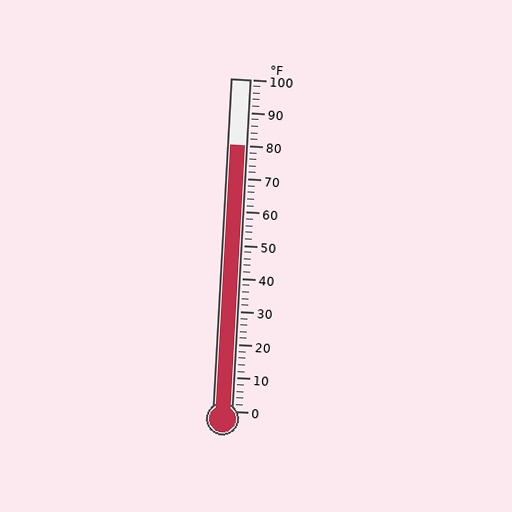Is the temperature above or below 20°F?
The temperature is above 20°F.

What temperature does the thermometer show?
The thermometer shows approximately 80°F.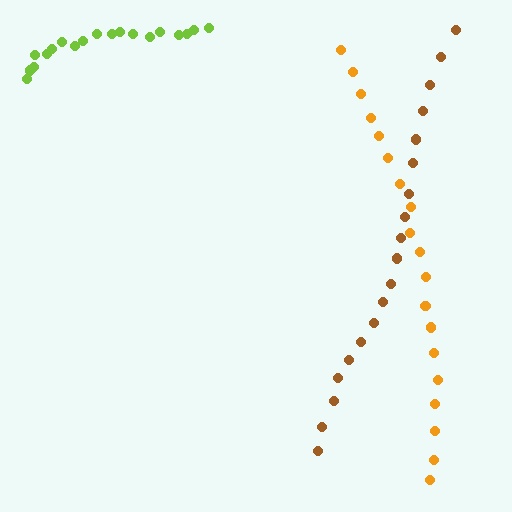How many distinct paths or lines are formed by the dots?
There are 3 distinct paths.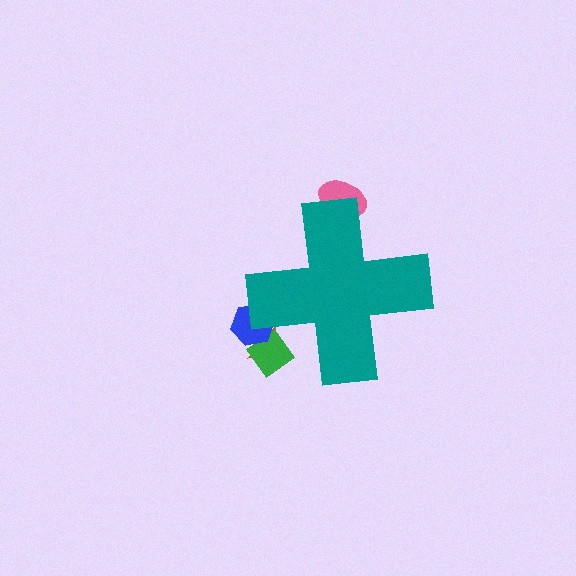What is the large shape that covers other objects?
A teal cross.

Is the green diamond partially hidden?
Yes, the green diamond is partially hidden behind the teal cross.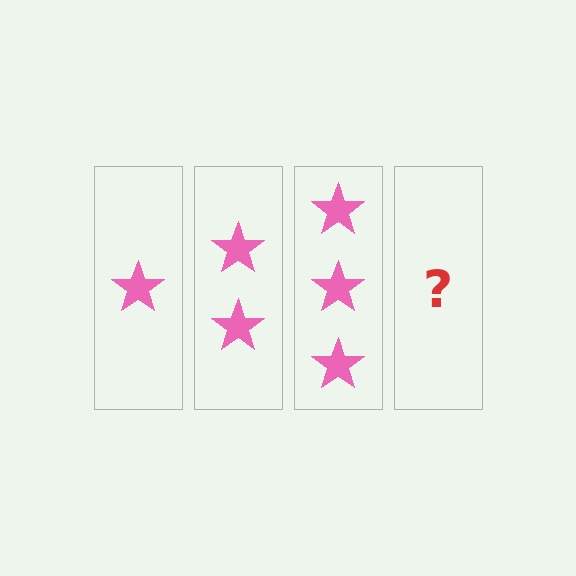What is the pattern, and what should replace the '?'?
The pattern is that each step adds one more star. The '?' should be 4 stars.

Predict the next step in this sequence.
The next step is 4 stars.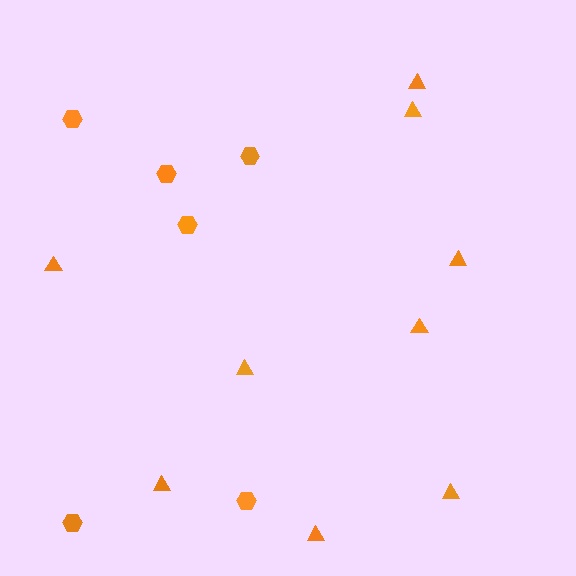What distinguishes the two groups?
There are 2 groups: one group of hexagons (6) and one group of triangles (9).